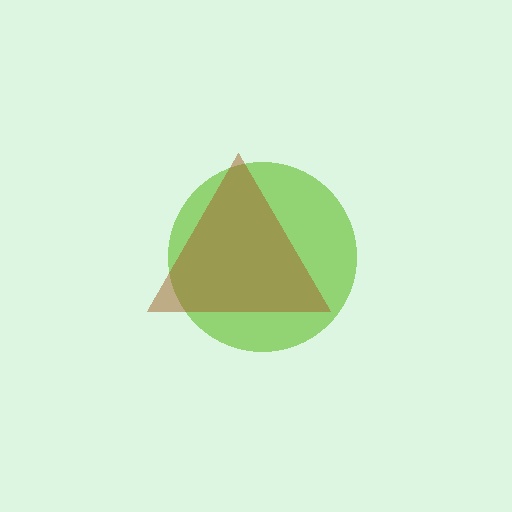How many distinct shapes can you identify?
There are 2 distinct shapes: a lime circle, a brown triangle.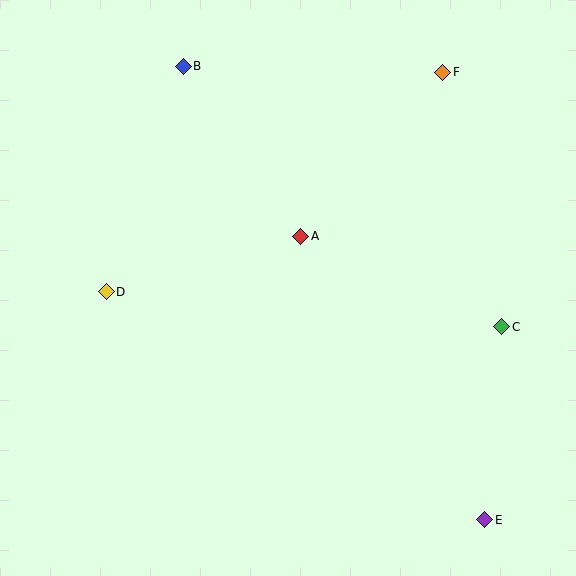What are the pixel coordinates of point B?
Point B is at (183, 66).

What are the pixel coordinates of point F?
Point F is at (443, 72).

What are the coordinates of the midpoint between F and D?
The midpoint between F and D is at (275, 182).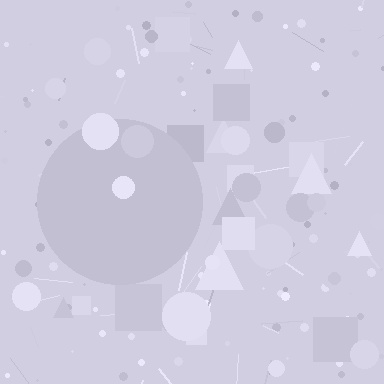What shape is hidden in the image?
A circle is hidden in the image.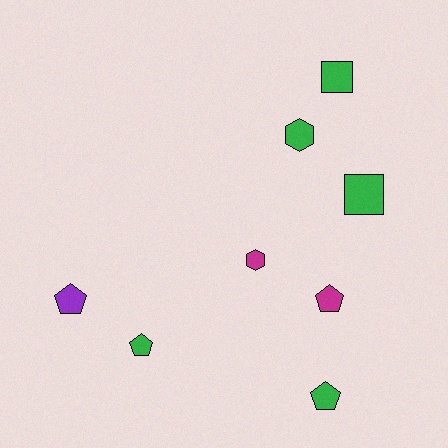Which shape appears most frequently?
Pentagon, with 4 objects.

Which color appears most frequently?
Green, with 5 objects.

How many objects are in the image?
There are 8 objects.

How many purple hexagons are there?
There are no purple hexagons.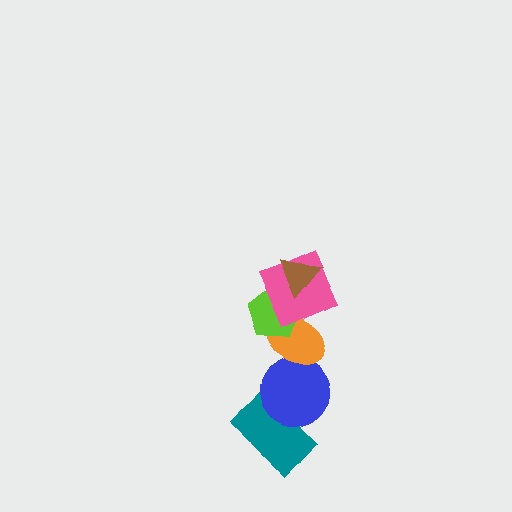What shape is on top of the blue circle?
The orange ellipse is on top of the blue circle.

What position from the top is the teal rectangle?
The teal rectangle is 6th from the top.